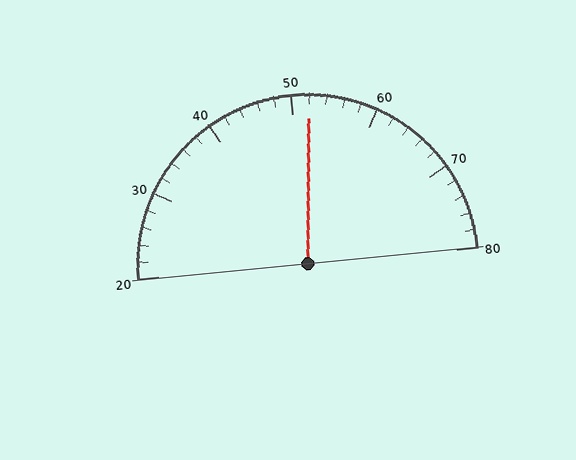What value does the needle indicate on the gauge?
The needle indicates approximately 52.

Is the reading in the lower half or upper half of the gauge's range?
The reading is in the upper half of the range (20 to 80).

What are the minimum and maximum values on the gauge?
The gauge ranges from 20 to 80.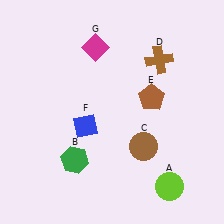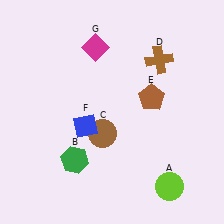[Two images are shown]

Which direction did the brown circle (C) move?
The brown circle (C) moved left.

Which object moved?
The brown circle (C) moved left.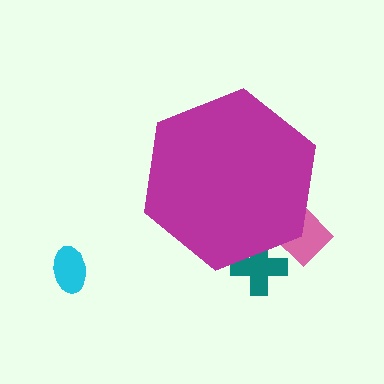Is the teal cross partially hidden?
Yes, the teal cross is partially hidden behind the magenta hexagon.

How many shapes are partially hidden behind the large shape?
2 shapes are partially hidden.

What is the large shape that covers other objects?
A magenta hexagon.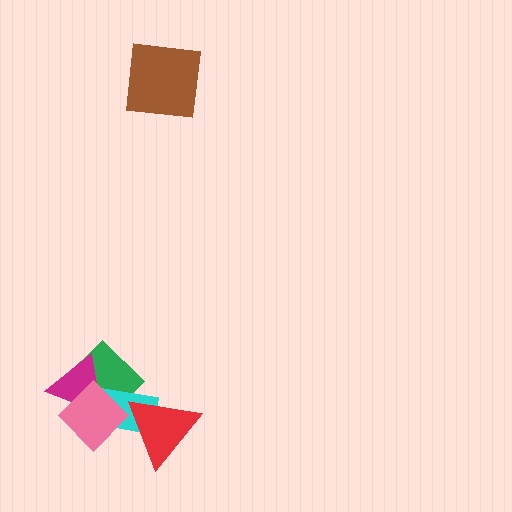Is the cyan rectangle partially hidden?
Yes, it is partially covered by another shape.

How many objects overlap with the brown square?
0 objects overlap with the brown square.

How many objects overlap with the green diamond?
4 objects overlap with the green diamond.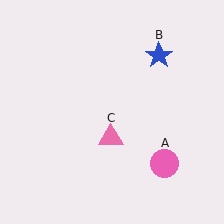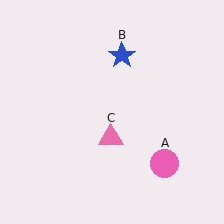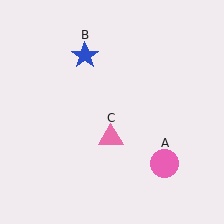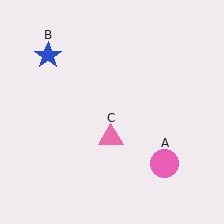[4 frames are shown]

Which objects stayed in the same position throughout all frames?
Pink circle (object A) and pink triangle (object C) remained stationary.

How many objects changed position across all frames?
1 object changed position: blue star (object B).